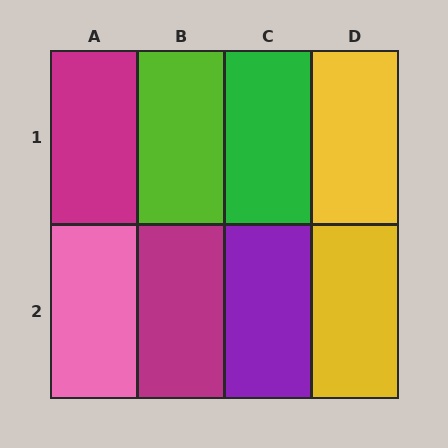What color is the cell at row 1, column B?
Lime.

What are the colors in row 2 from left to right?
Pink, magenta, purple, yellow.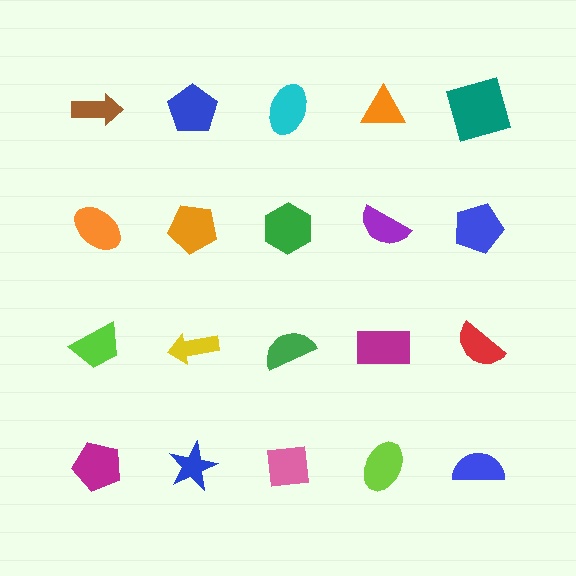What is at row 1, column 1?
A brown arrow.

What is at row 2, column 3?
A green hexagon.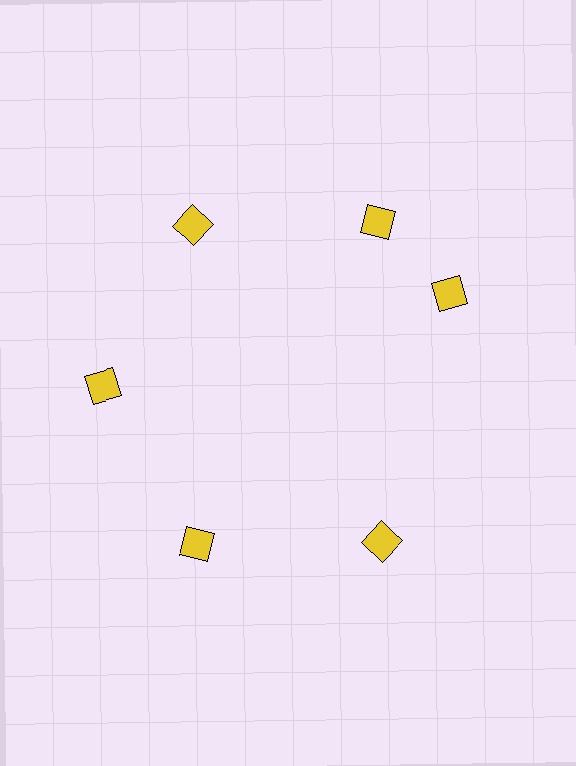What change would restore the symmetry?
The symmetry would be restored by rotating it back into even spacing with its neighbors so that all 6 diamonds sit at equal angles and equal distance from the center.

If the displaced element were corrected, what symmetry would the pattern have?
It would have 6-fold rotational symmetry — the pattern would map onto itself every 60 degrees.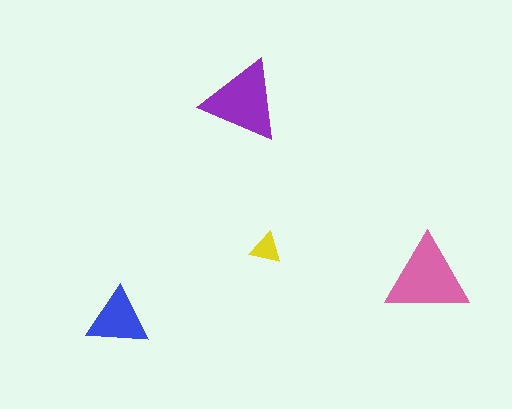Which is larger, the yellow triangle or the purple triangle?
The purple one.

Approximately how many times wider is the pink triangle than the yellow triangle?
About 2.5 times wider.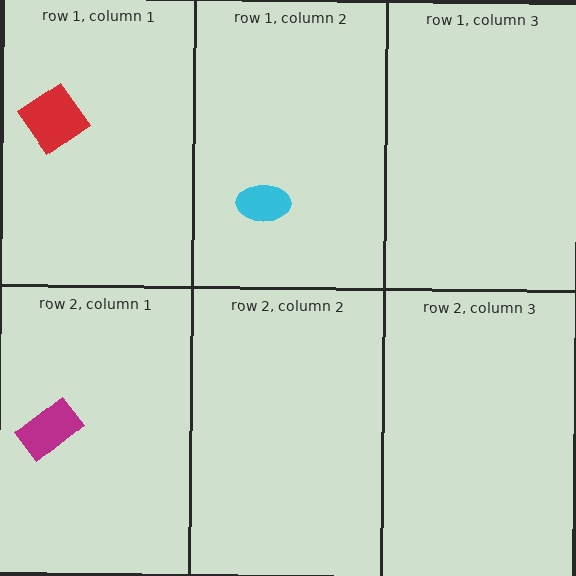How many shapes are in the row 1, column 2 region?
1.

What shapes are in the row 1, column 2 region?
The cyan ellipse.